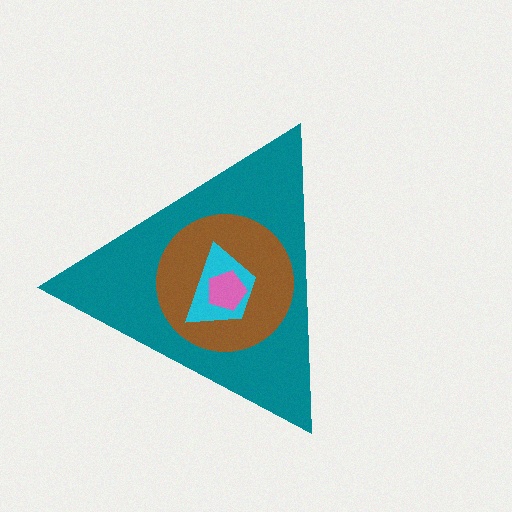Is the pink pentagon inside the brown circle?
Yes.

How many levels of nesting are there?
4.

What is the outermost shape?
The teal triangle.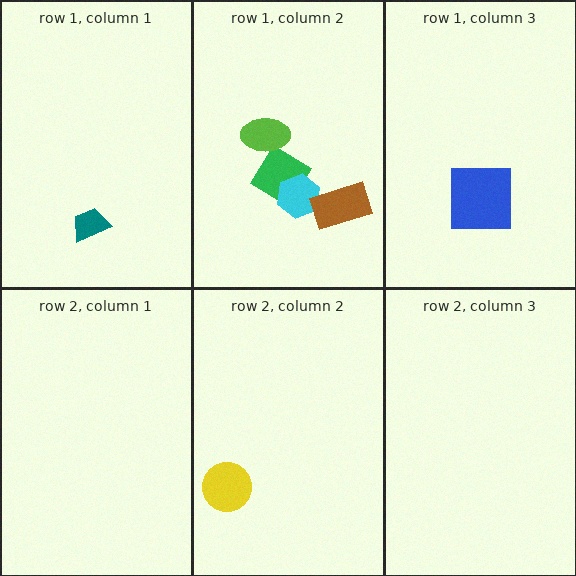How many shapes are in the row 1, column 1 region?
1.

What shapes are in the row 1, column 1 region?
The teal trapezoid.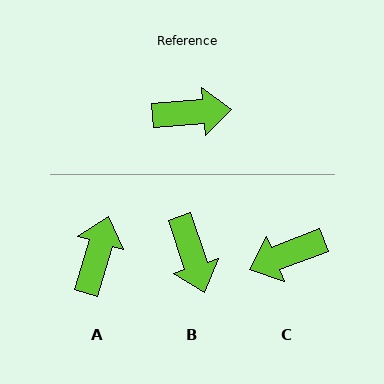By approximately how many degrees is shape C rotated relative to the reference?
Approximately 163 degrees clockwise.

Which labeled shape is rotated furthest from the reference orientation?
C, about 163 degrees away.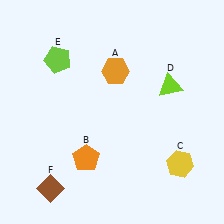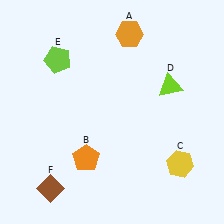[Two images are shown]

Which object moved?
The orange hexagon (A) moved up.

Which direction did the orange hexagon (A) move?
The orange hexagon (A) moved up.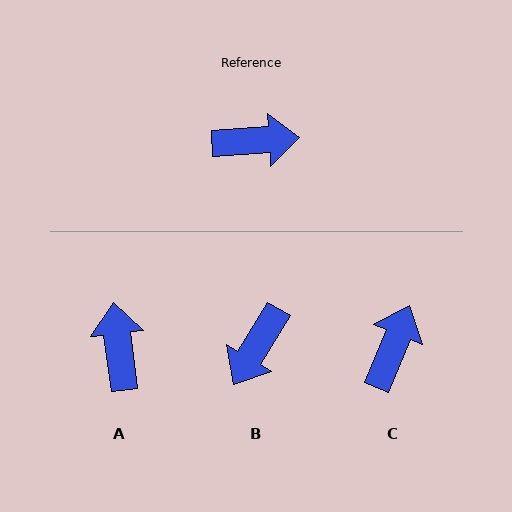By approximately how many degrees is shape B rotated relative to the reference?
Approximately 125 degrees clockwise.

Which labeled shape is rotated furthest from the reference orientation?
B, about 125 degrees away.